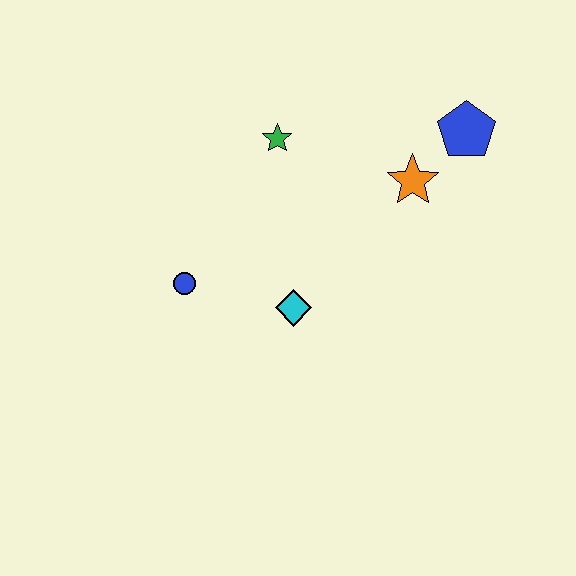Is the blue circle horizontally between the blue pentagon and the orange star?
No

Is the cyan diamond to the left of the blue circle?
No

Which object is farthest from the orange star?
The blue circle is farthest from the orange star.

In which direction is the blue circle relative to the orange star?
The blue circle is to the left of the orange star.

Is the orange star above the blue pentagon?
No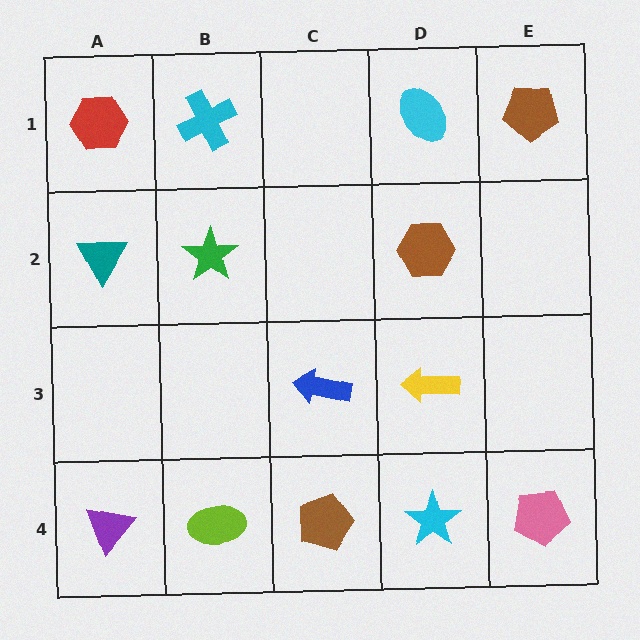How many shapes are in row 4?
5 shapes.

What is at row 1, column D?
A cyan ellipse.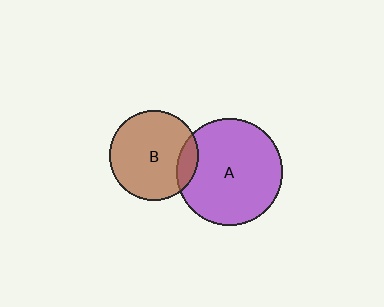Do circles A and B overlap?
Yes.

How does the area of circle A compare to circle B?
Approximately 1.4 times.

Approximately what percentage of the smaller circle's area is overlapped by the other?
Approximately 15%.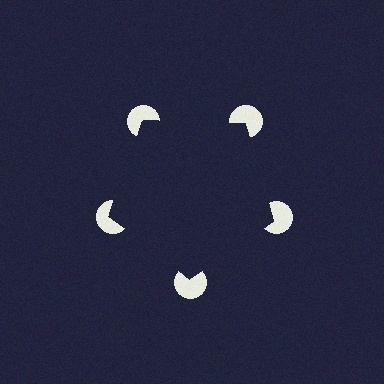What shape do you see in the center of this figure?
An illusory pentagon — its edges are inferred from the aligned wedge cuts in the pac-man discs, not physically drawn.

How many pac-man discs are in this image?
There are 5 — one at each vertex of the illusory pentagon.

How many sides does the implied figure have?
5 sides.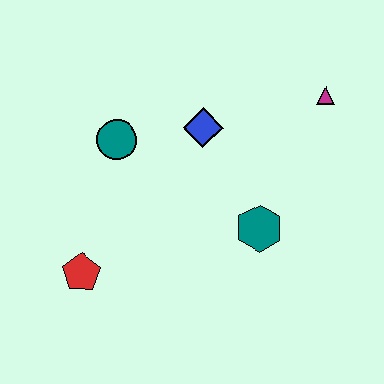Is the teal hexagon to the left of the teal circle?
No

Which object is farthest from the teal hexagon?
The red pentagon is farthest from the teal hexagon.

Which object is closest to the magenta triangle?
The blue diamond is closest to the magenta triangle.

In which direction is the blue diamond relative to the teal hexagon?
The blue diamond is above the teal hexagon.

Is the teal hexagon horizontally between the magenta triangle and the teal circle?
Yes